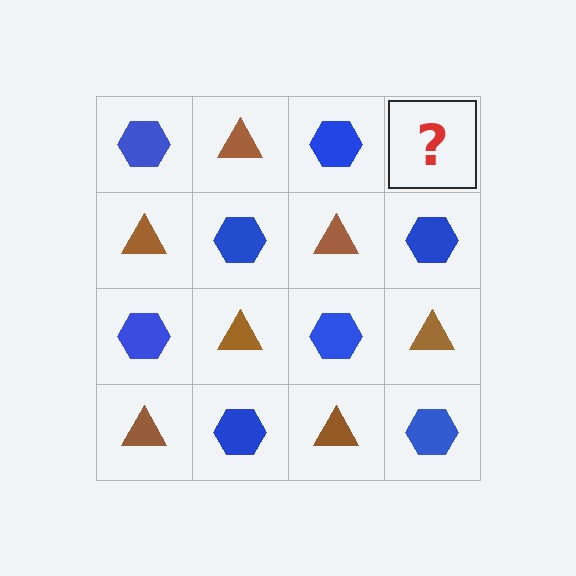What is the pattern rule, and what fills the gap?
The rule is that it alternates blue hexagon and brown triangle in a checkerboard pattern. The gap should be filled with a brown triangle.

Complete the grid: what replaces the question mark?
The question mark should be replaced with a brown triangle.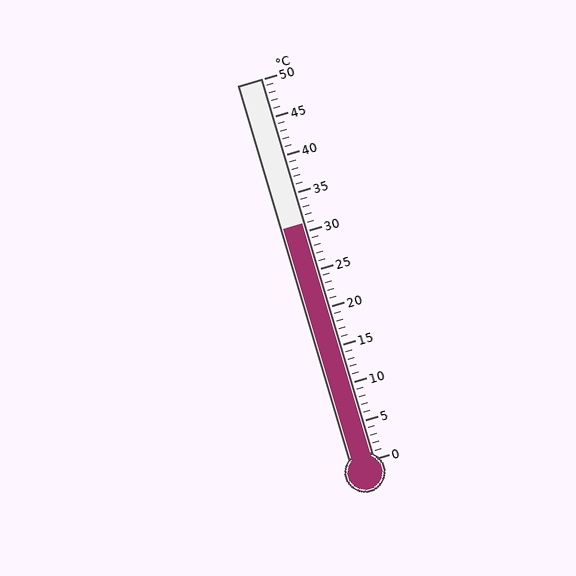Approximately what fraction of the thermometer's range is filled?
The thermometer is filled to approximately 60% of its range.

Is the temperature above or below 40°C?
The temperature is below 40°C.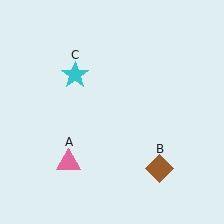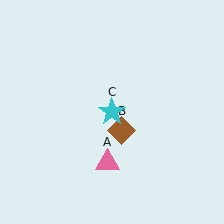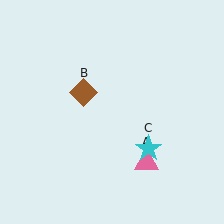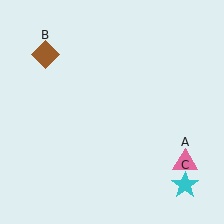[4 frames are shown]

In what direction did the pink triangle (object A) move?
The pink triangle (object A) moved right.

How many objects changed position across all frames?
3 objects changed position: pink triangle (object A), brown diamond (object B), cyan star (object C).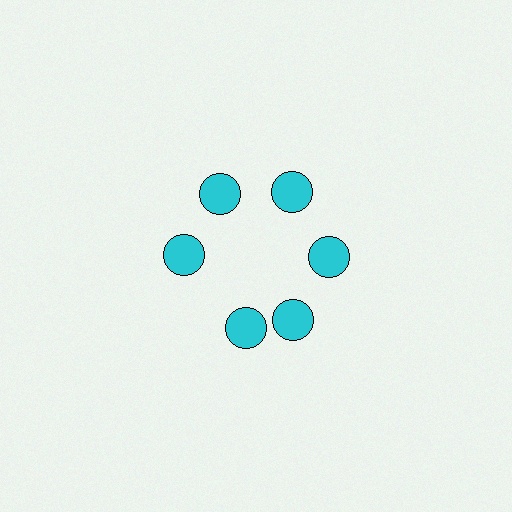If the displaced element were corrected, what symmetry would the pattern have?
It would have 6-fold rotational symmetry — the pattern would map onto itself every 60 degrees.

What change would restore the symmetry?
The symmetry would be restored by rotating it back into even spacing with its neighbors so that all 6 circles sit at equal angles and equal distance from the center.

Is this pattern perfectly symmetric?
No. The 6 cyan circles are arranged in a ring, but one element near the 7 o'clock position is rotated out of alignment along the ring, breaking the 6-fold rotational symmetry.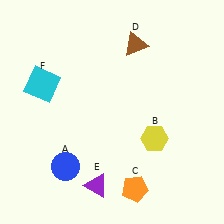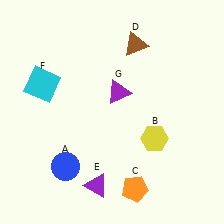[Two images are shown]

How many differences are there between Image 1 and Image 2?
There is 1 difference between the two images.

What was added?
A purple triangle (G) was added in Image 2.